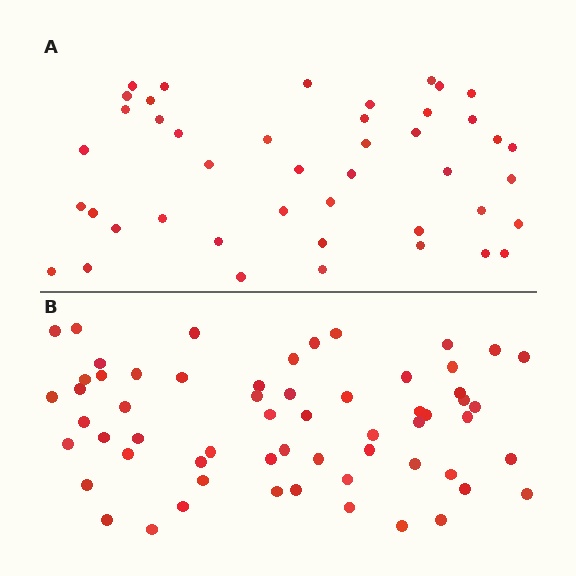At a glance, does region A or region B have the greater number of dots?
Region B (the bottom region) has more dots.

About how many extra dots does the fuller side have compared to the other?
Region B has approximately 15 more dots than region A.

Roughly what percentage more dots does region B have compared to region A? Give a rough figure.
About 35% more.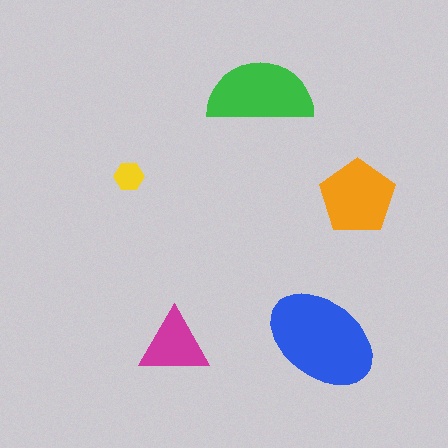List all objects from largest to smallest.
The blue ellipse, the green semicircle, the orange pentagon, the magenta triangle, the yellow hexagon.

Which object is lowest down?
The magenta triangle is bottommost.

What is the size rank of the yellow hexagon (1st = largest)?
5th.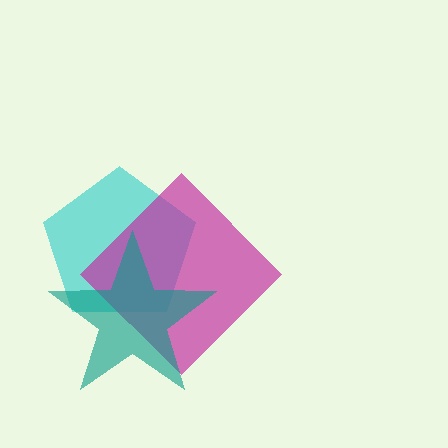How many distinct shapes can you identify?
There are 3 distinct shapes: a cyan pentagon, a magenta diamond, a teal star.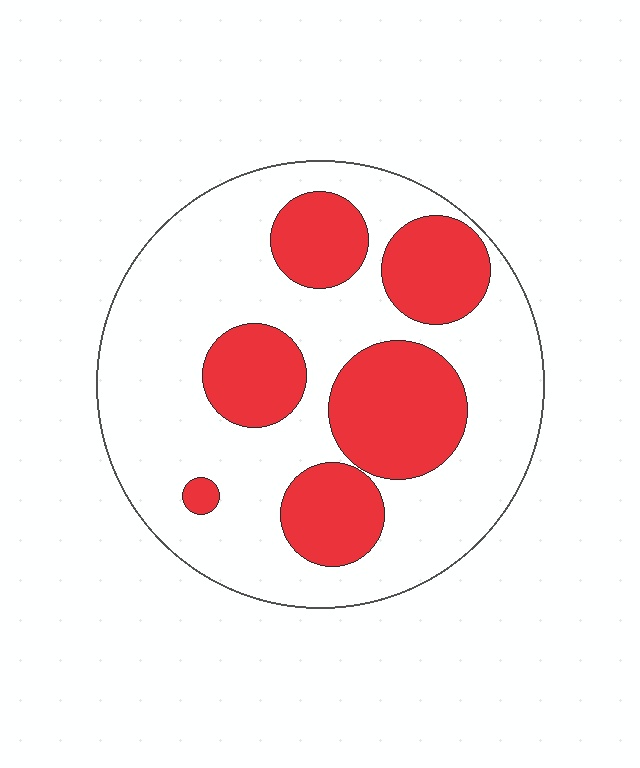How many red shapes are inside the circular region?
6.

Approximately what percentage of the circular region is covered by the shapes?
Approximately 30%.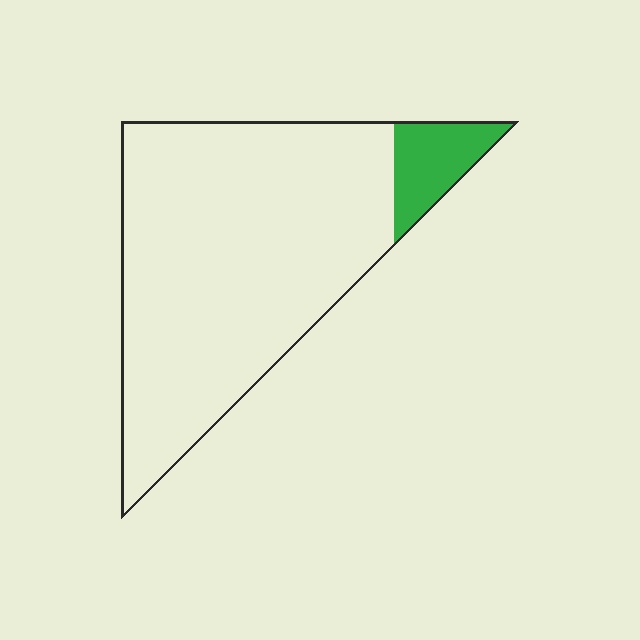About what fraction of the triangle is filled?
About one tenth (1/10).